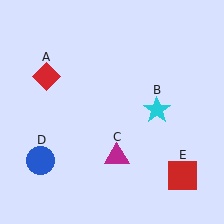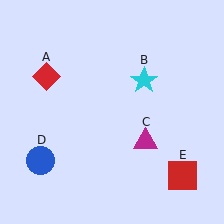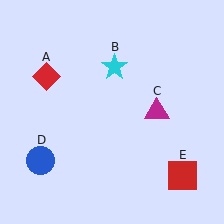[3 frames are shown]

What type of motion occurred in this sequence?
The cyan star (object B), magenta triangle (object C) rotated counterclockwise around the center of the scene.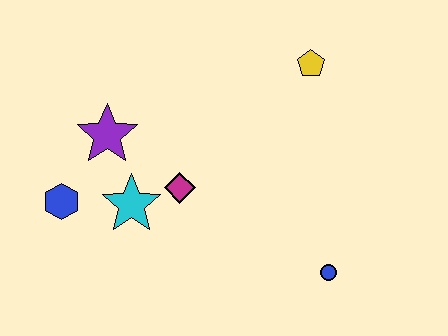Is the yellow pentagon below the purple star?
No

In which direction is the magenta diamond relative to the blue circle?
The magenta diamond is to the left of the blue circle.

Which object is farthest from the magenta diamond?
The yellow pentagon is farthest from the magenta diamond.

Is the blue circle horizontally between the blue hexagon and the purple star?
No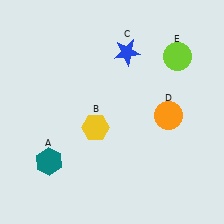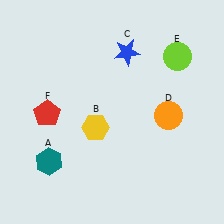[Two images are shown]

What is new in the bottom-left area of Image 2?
A red pentagon (F) was added in the bottom-left area of Image 2.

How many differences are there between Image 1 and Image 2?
There is 1 difference between the two images.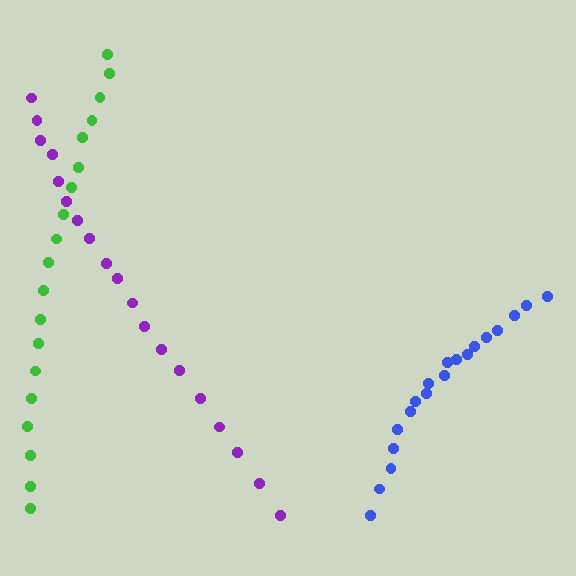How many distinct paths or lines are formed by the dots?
There are 3 distinct paths.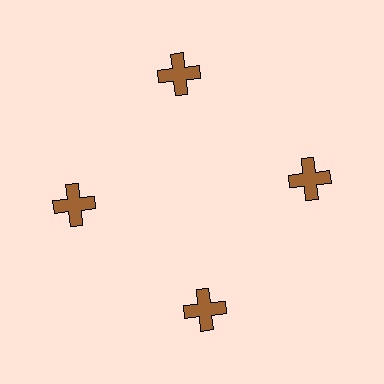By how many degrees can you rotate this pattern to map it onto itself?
The pattern maps onto itself every 90 degrees of rotation.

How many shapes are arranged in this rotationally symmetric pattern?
There are 4 shapes, arranged in 4 groups of 1.